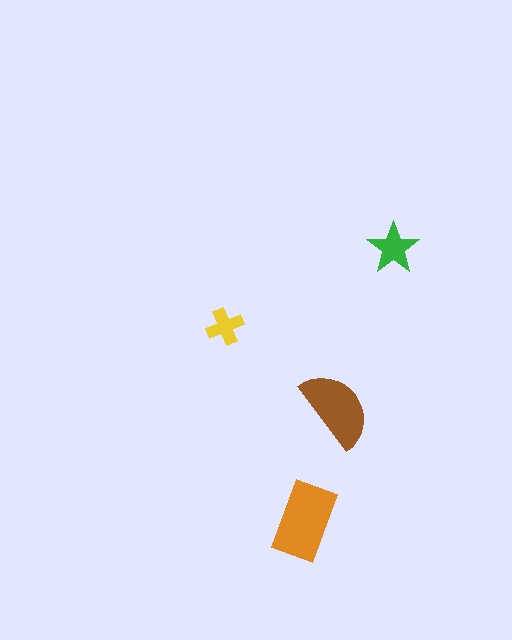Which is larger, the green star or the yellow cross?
The green star.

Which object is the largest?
The orange rectangle.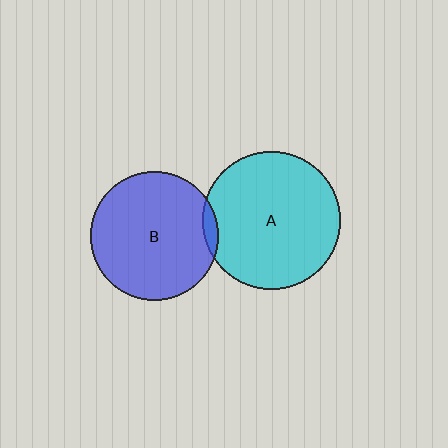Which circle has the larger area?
Circle A (cyan).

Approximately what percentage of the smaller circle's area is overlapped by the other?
Approximately 5%.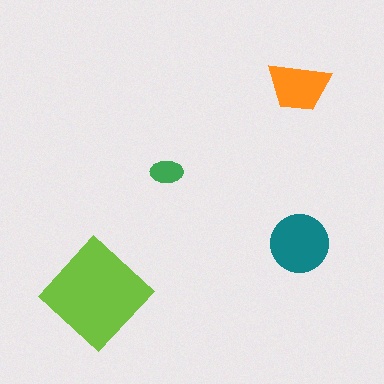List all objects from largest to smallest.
The lime diamond, the teal circle, the orange trapezoid, the green ellipse.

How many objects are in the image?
There are 4 objects in the image.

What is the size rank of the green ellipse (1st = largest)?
4th.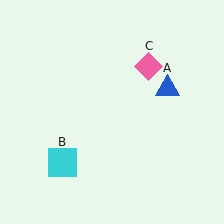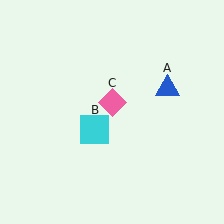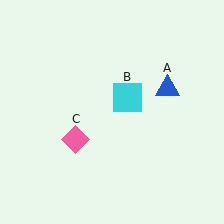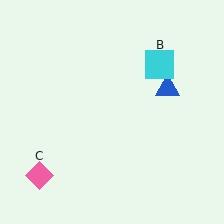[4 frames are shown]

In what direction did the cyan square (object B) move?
The cyan square (object B) moved up and to the right.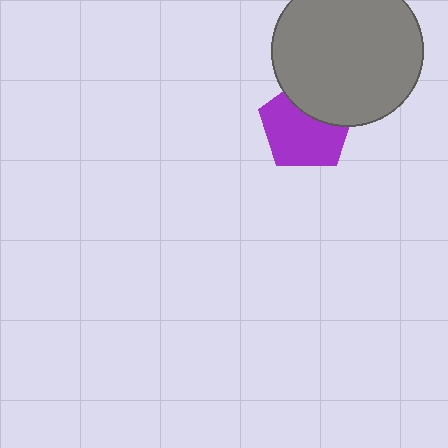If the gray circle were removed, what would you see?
You would see the complete purple pentagon.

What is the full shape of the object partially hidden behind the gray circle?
The partially hidden object is a purple pentagon.